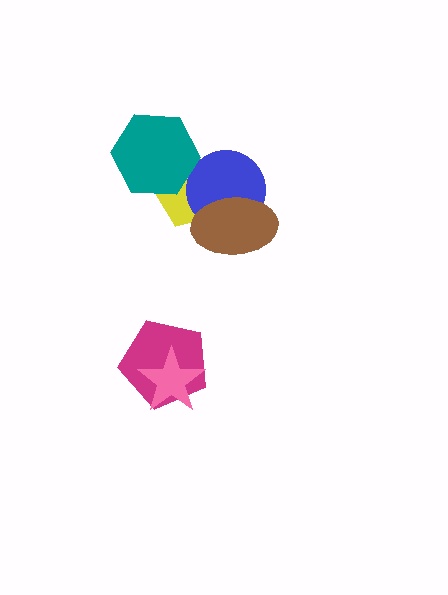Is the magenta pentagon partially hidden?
Yes, it is partially covered by another shape.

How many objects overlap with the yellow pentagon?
3 objects overlap with the yellow pentagon.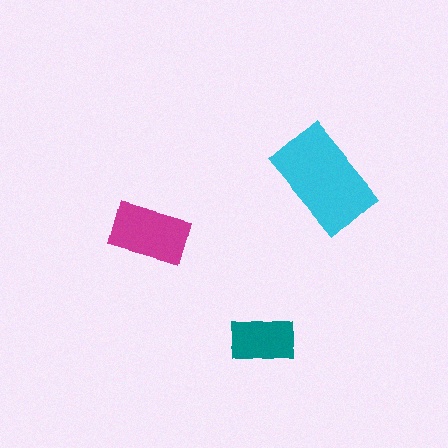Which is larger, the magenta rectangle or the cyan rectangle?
The cyan one.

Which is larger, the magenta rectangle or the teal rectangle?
The magenta one.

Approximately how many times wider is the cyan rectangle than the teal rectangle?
About 1.5 times wider.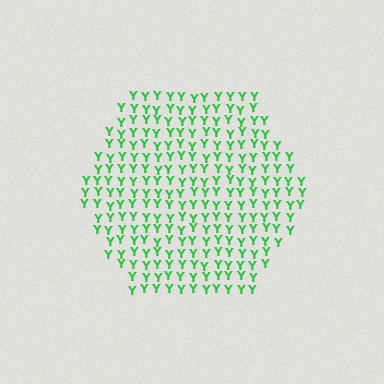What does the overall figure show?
The overall figure shows a hexagon.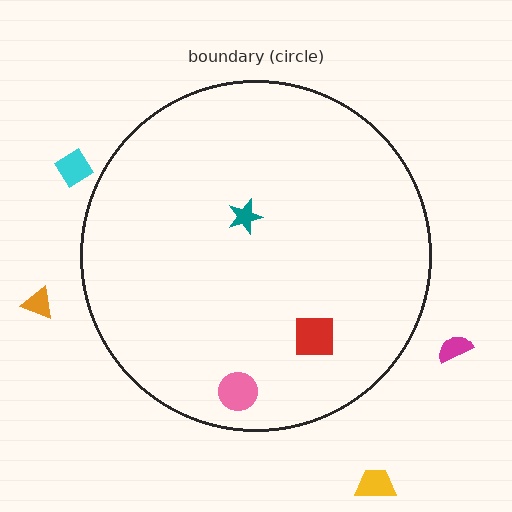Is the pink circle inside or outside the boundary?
Inside.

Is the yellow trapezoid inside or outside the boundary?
Outside.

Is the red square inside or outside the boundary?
Inside.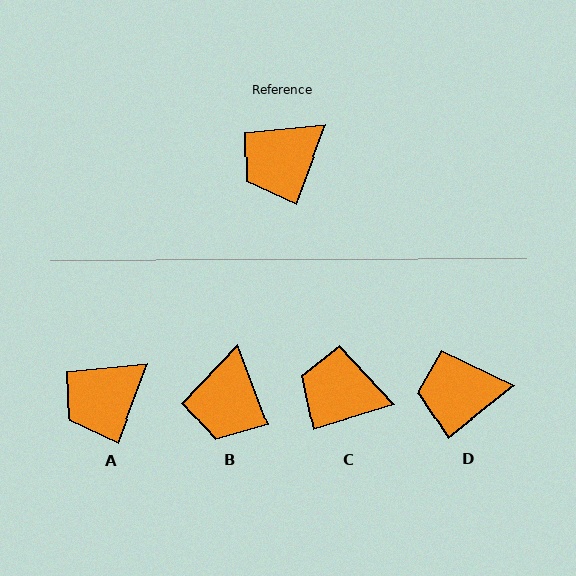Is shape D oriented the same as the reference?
No, it is off by about 31 degrees.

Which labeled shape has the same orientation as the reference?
A.